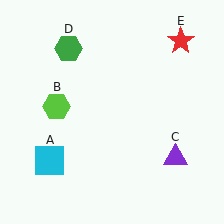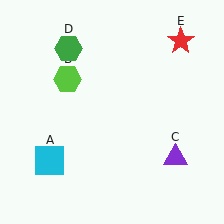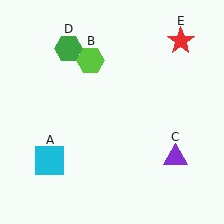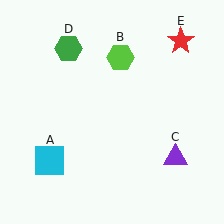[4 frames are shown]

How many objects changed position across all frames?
1 object changed position: lime hexagon (object B).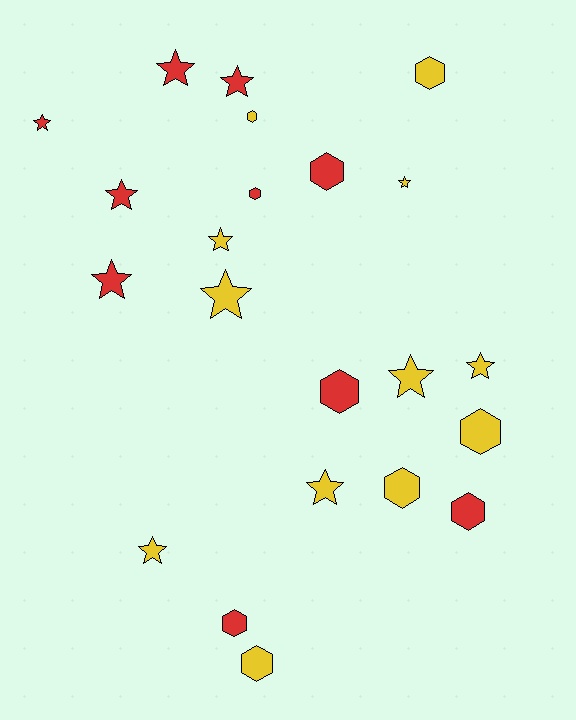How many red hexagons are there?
There are 5 red hexagons.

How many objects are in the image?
There are 22 objects.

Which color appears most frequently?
Yellow, with 12 objects.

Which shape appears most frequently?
Star, with 12 objects.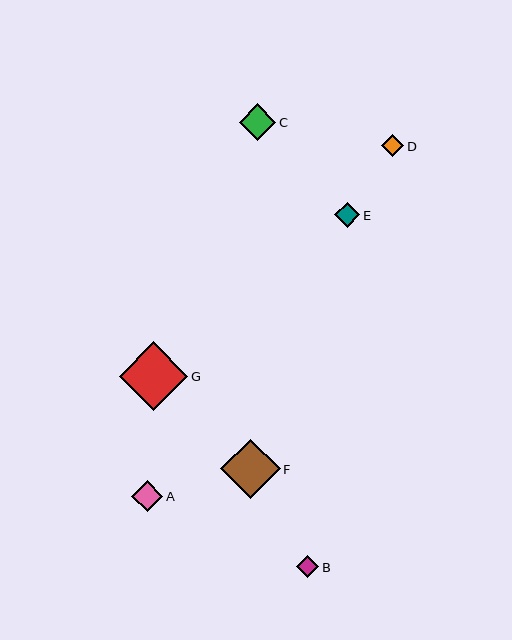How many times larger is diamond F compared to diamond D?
Diamond F is approximately 2.7 times the size of diamond D.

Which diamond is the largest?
Diamond G is the largest with a size of approximately 69 pixels.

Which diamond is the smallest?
Diamond B is the smallest with a size of approximately 22 pixels.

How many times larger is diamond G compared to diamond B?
Diamond G is approximately 3.1 times the size of diamond B.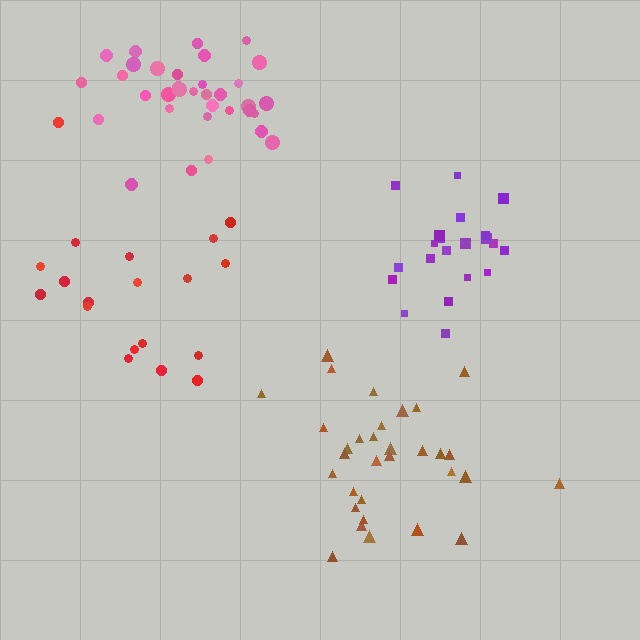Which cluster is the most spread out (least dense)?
Red.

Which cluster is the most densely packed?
Pink.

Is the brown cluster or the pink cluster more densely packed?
Pink.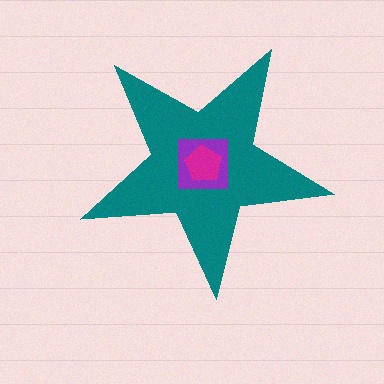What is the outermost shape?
The teal star.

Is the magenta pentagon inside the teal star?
Yes.